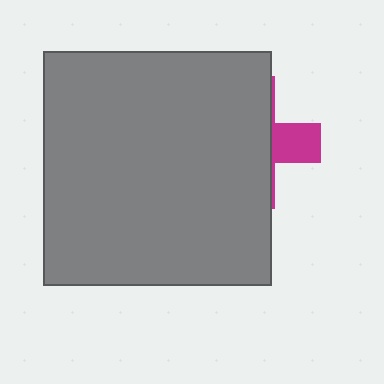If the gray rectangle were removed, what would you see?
You would see the complete magenta cross.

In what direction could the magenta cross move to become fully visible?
The magenta cross could move right. That would shift it out from behind the gray rectangle entirely.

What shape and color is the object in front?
The object in front is a gray rectangle.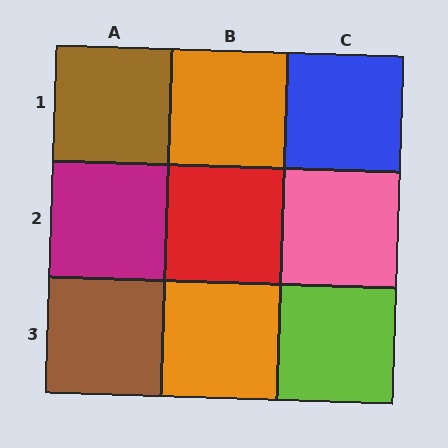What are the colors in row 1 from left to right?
Brown, orange, blue.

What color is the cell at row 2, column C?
Pink.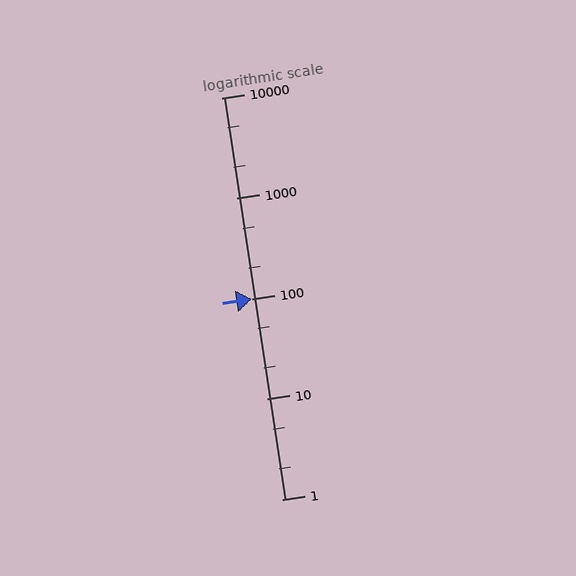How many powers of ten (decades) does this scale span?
The scale spans 4 decades, from 1 to 10000.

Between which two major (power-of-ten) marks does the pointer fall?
The pointer is between 100 and 1000.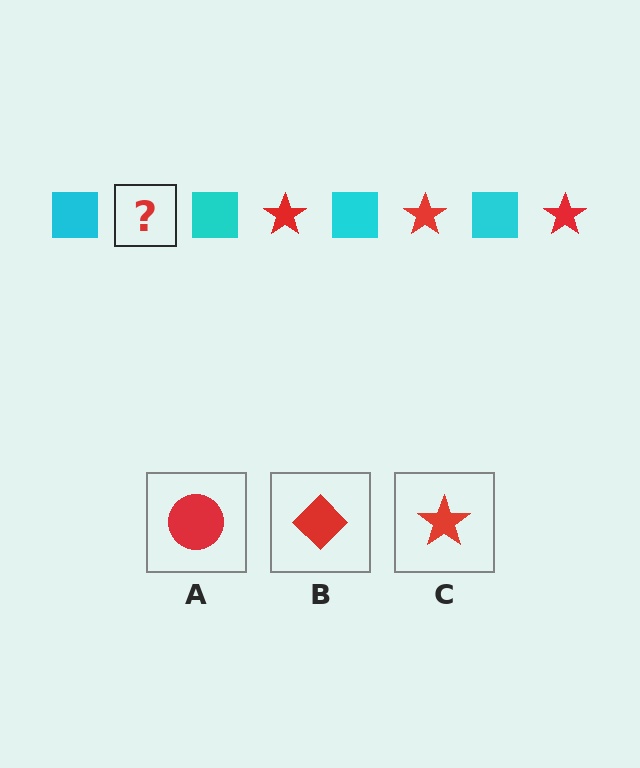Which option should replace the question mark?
Option C.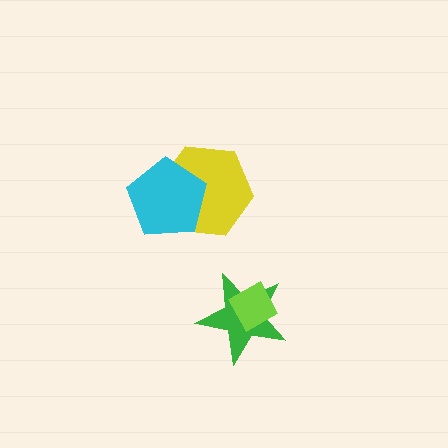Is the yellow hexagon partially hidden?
Yes, it is partially covered by another shape.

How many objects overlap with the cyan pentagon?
1 object overlaps with the cyan pentagon.